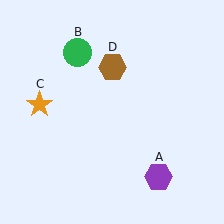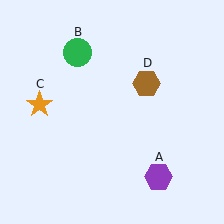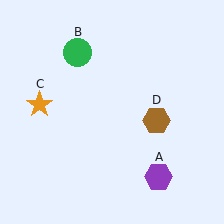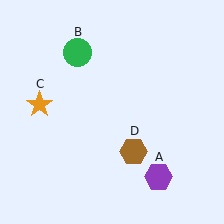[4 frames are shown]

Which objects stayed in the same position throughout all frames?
Purple hexagon (object A) and green circle (object B) and orange star (object C) remained stationary.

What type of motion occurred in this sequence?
The brown hexagon (object D) rotated clockwise around the center of the scene.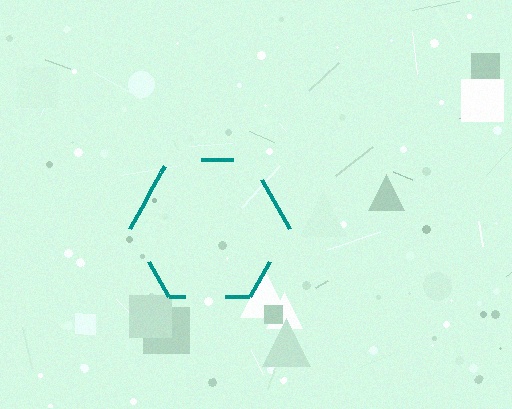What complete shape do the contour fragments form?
The contour fragments form a hexagon.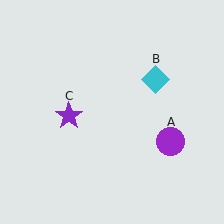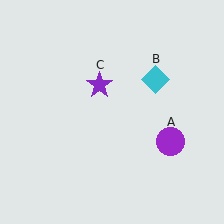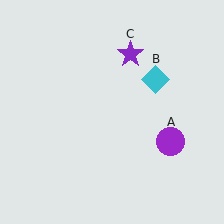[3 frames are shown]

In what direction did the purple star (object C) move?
The purple star (object C) moved up and to the right.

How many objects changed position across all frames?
1 object changed position: purple star (object C).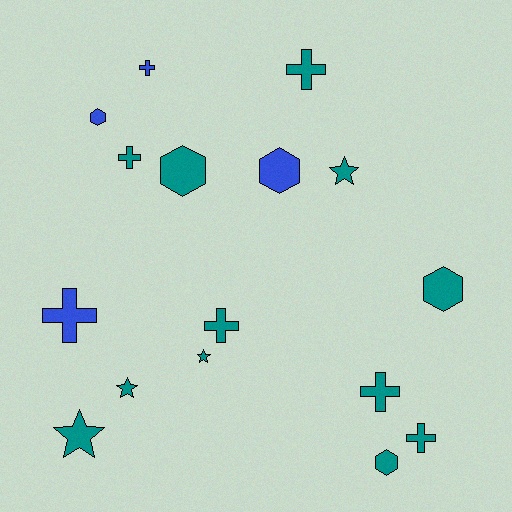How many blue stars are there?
There are no blue stars.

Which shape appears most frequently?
Cross, with 7 objects.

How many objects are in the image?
There are 16 objects.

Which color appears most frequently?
Teal, with 12 objects.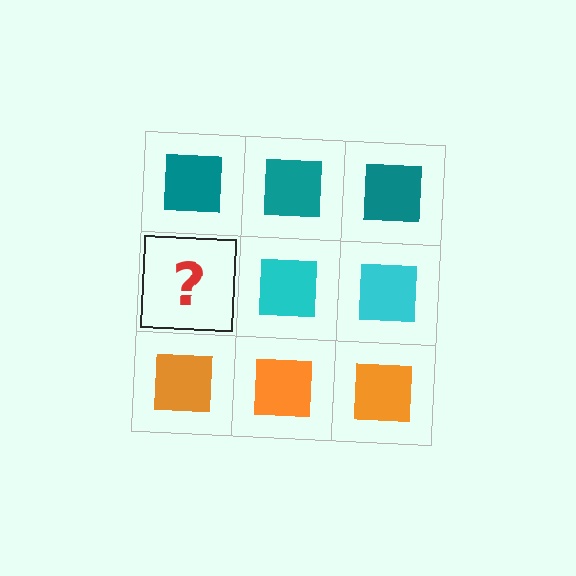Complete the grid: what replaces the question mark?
The question mark should be replaced with a cyan square.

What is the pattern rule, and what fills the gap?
The rule is that each row has a consistent color. The gap should be filled with a cyan square.